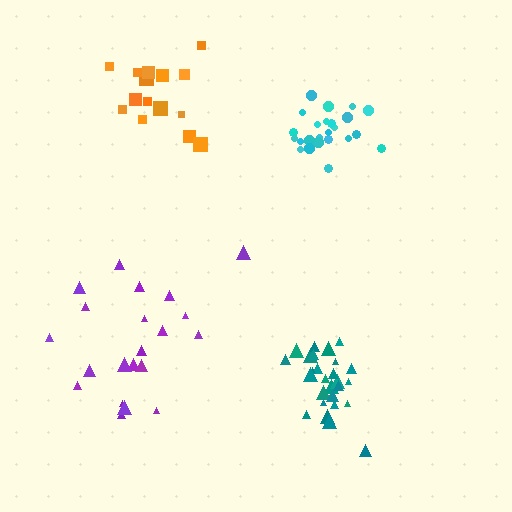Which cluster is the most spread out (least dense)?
Purple.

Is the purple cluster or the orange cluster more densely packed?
Orange.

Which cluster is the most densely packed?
Teal.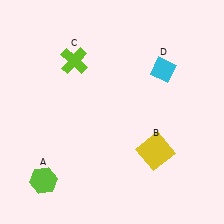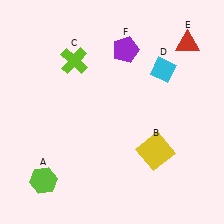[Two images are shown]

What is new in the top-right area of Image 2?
A red triangle (E) was added in the top-right area of Image 2.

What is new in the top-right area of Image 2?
A purple pentagon (F) was added in the top-right area of Image 2.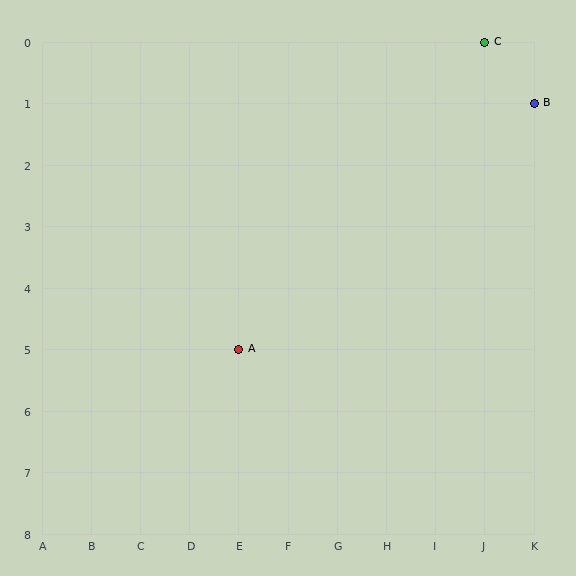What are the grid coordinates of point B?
Point B is at grid coordinates (K, 1).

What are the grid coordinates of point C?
Point C is at grid coordinates (J, 0).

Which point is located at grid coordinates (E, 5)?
Point A is at (E, 5).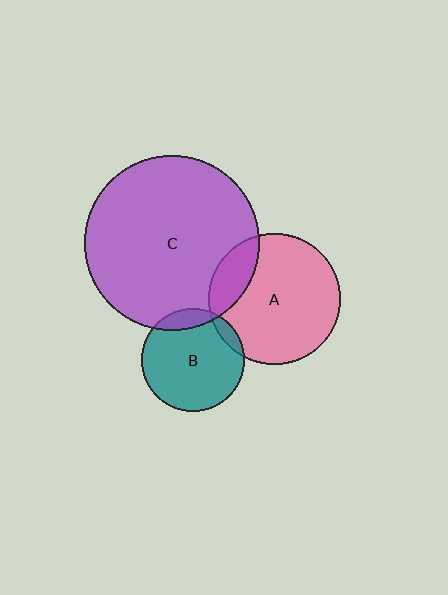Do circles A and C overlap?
Yes.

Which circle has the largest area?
Circle C (purple).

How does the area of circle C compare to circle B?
Approximately 2.9 times.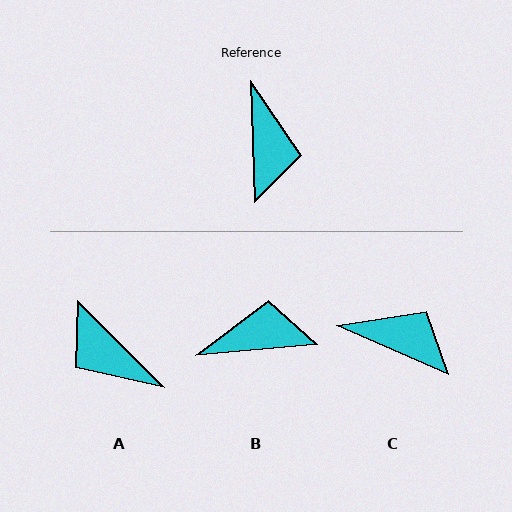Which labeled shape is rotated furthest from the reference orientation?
A, about 137 degrees away.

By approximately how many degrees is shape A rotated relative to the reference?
Approximately 137 degrees clockwise.